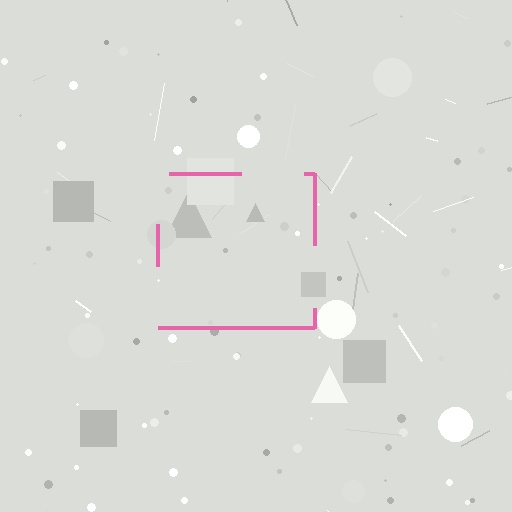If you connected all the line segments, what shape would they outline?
They would outline a square.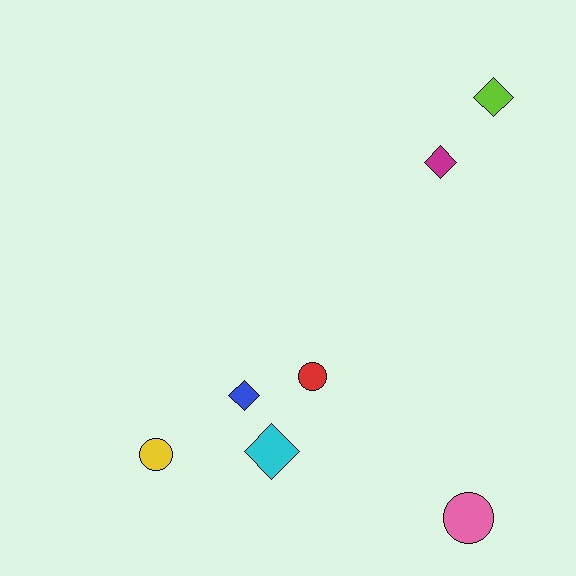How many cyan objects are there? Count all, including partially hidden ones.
There is 1 cyan object.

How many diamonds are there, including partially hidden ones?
There are 4 diamonds.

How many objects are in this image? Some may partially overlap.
There are 7 objects.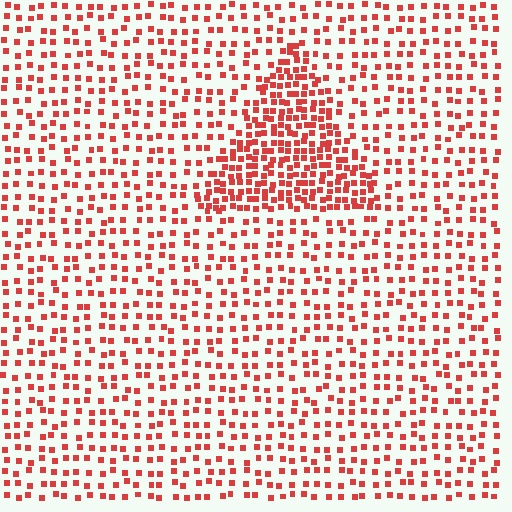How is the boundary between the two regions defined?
The boundary is defined by a change in element density (approximately 2.2x ratio). All elements are the same color, size, and shape.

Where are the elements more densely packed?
The elements are more densely packed inside the triangle boundary.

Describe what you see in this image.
The image contains small red elements arranged at two different densities. A triangle-shaped region is visible where the elements are more densely packed than the surrounding area.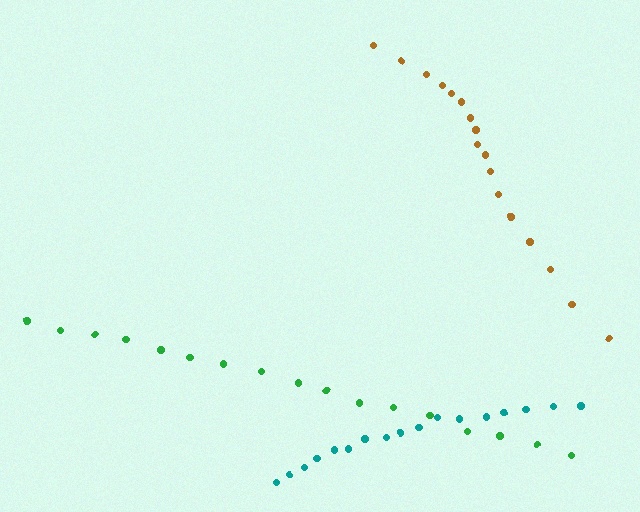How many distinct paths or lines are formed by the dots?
There are 3 distinct paths.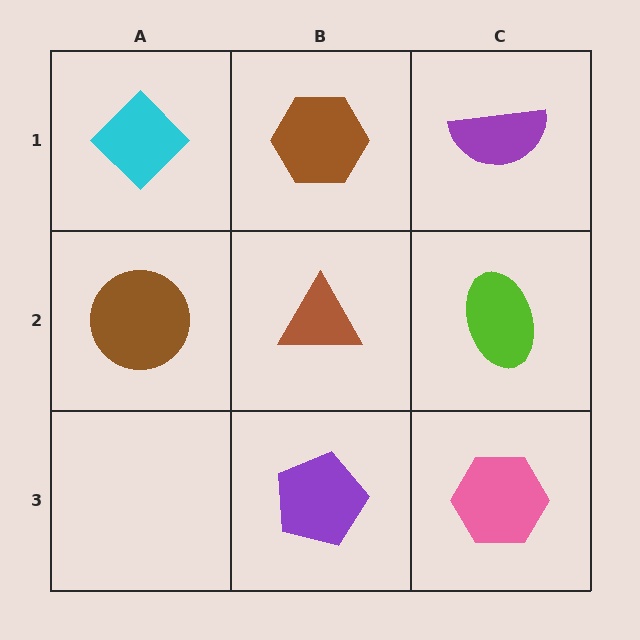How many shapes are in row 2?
3 shapes.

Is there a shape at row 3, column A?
No, that cell is empty.